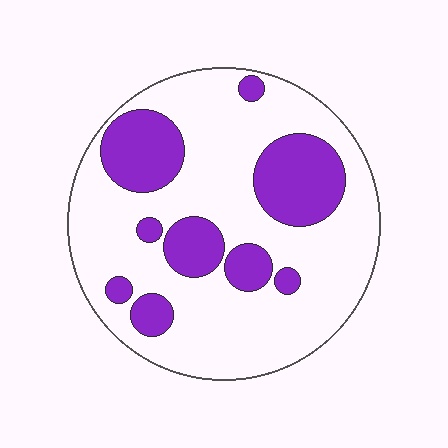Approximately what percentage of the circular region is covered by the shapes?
Approximately 25%.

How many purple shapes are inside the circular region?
9.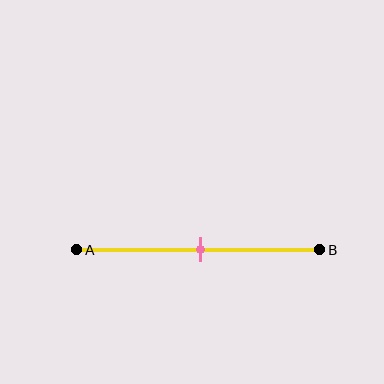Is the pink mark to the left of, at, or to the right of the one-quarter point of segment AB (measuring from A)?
The pink mark is to the right of the one-quarter point of segment AB.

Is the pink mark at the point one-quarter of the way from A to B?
No, the mark is at about 50% from A, not at the 25% one-quarter point.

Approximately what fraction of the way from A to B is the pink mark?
The pink mark is approximately 50% of the way from A to B.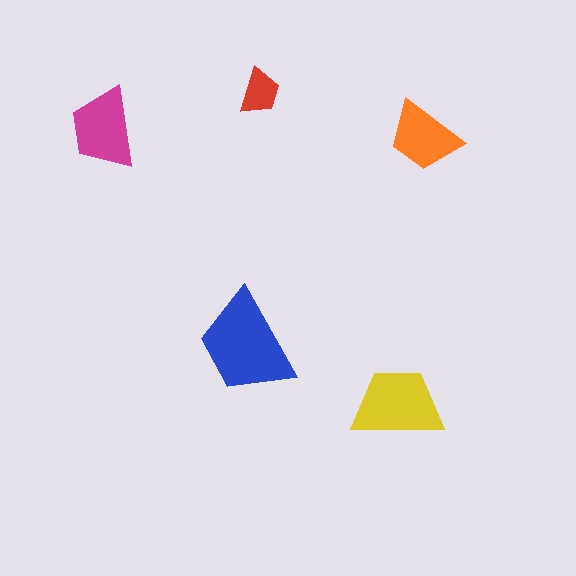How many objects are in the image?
There are 5 objects in the image.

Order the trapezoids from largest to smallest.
the blue one, the yellow one, the magenta one, the orange one, the red one.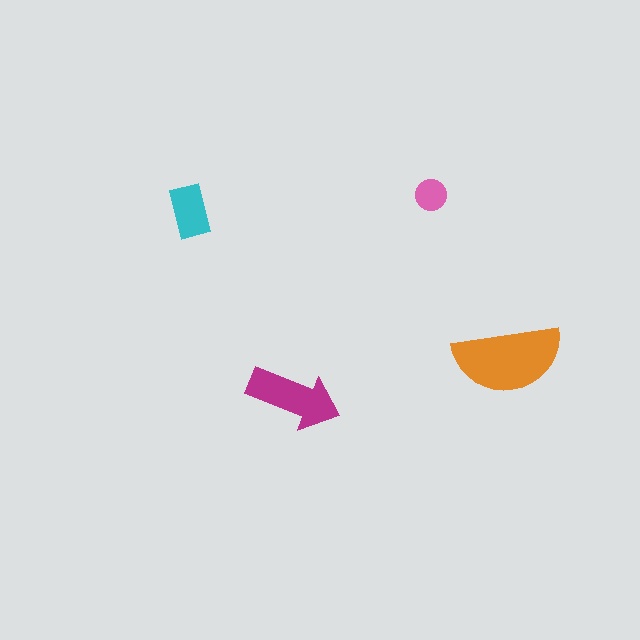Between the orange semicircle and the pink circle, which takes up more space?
The orange semicircle.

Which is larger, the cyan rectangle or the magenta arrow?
The magenta arrow.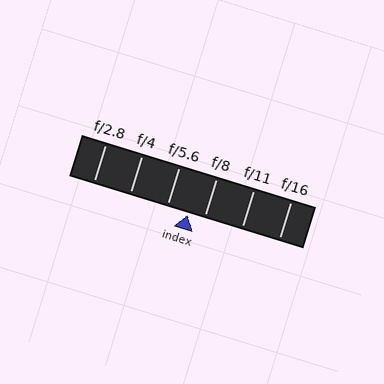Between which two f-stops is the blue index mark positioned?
The index mark is between f/5.6 and f/8.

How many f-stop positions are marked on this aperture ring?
There are 6 f-stop positions marked.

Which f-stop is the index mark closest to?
The index mark is closest to f/8.